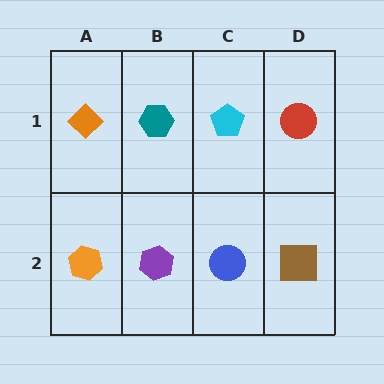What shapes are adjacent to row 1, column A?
An orange hexagon (row 2, column A), a teal hexagon (row 1, column B).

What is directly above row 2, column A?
An orange diamond.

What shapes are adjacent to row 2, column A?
An orange diamond (row 1, column A), a purple hexagon (row 2, column B).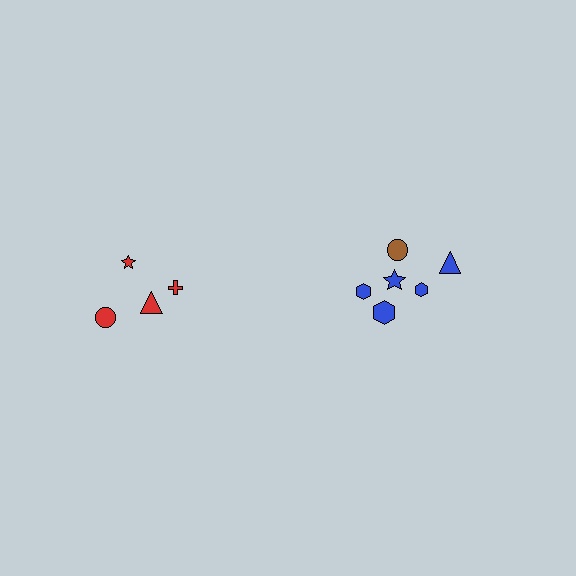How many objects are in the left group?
There are 4 objects.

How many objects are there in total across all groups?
There are 10 objects.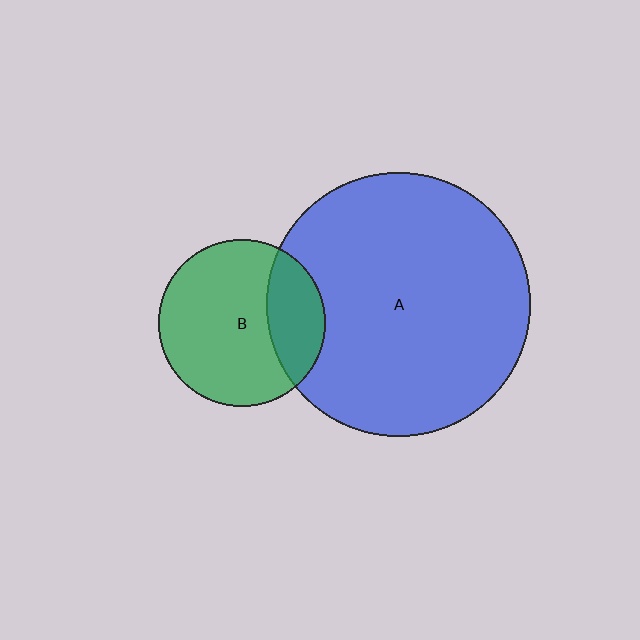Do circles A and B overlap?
Yes.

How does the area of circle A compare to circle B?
Approximately 2.5 times.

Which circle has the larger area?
Circle A (blue).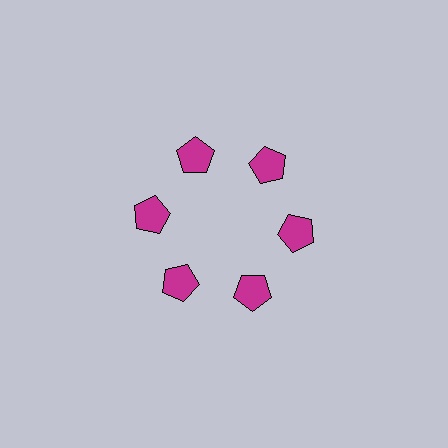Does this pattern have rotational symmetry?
Yes, this pattern has 6-fold rotational symmetry. It looks the same after rotating 60 degrees around the center.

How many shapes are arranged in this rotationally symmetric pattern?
There are 6 shapes, arranged in 6 groups of 1.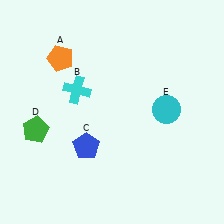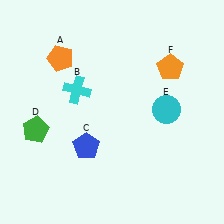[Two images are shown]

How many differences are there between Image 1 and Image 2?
There is 1 difference between the two images.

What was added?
An orange pentagon (F) was added in Image 2.